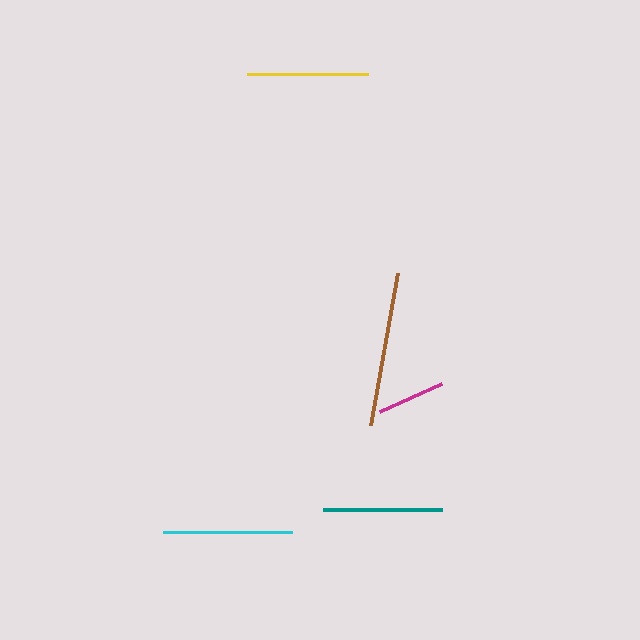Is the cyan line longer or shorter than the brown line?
The brown line is longer than the cyan line.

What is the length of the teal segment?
The teal segment is approximately 119 pixels long.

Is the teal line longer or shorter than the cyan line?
The cyan line is longer than the teal line.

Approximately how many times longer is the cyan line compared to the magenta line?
The cyan line is approximately 1.9 times the length of the magenta line.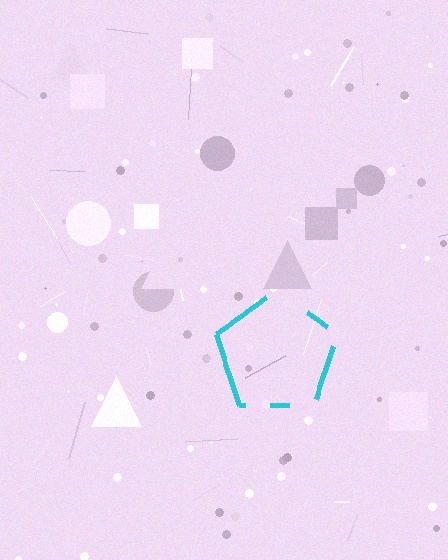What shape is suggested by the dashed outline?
The dashed outline suggests a pentagon.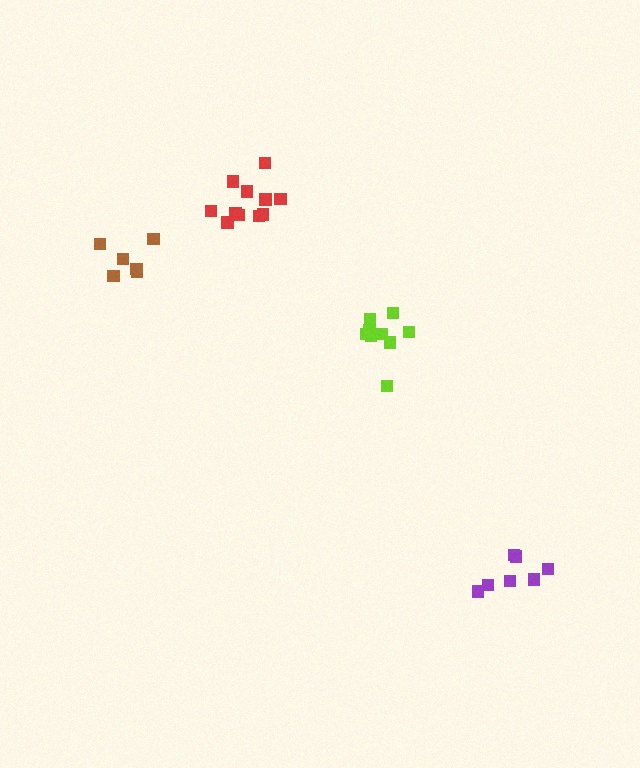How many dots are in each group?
Group 1: 6 dots, Group 2: 9 dots, Group 3: 7 dots, Group 4: 11 dots (33 total).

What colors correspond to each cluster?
The clusters are colored: brown, lime, purple, red.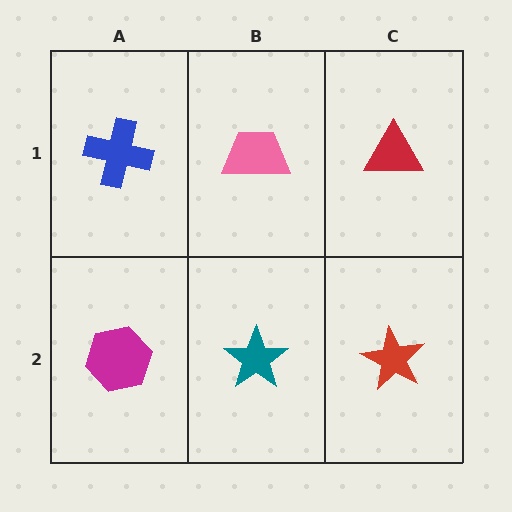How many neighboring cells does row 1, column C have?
2.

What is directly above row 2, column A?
A blue cross.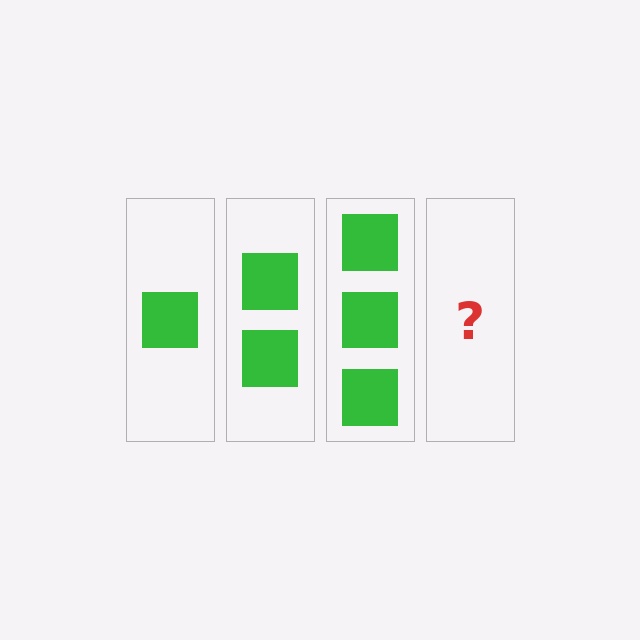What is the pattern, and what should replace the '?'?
The pattern is that each step adds one more square. The '?' should be 4 squares.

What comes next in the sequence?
The next element should be 4 squares.